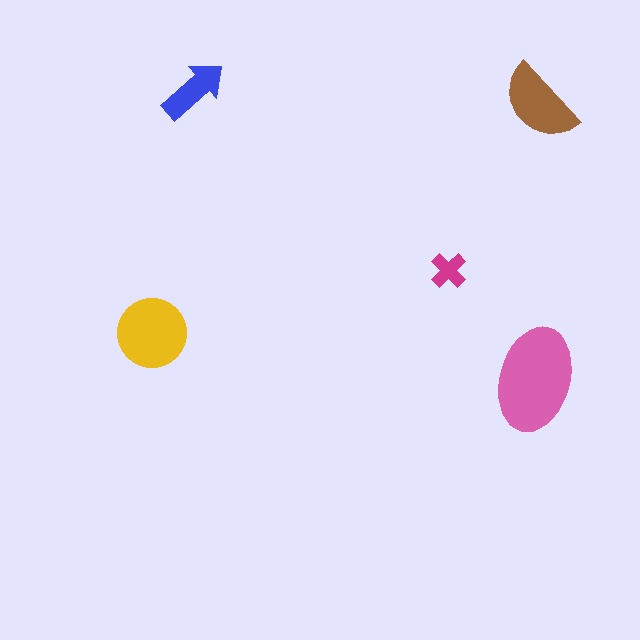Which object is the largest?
The pink ellipse.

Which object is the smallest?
The magenta cross.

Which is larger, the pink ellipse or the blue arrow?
The pink ellipse.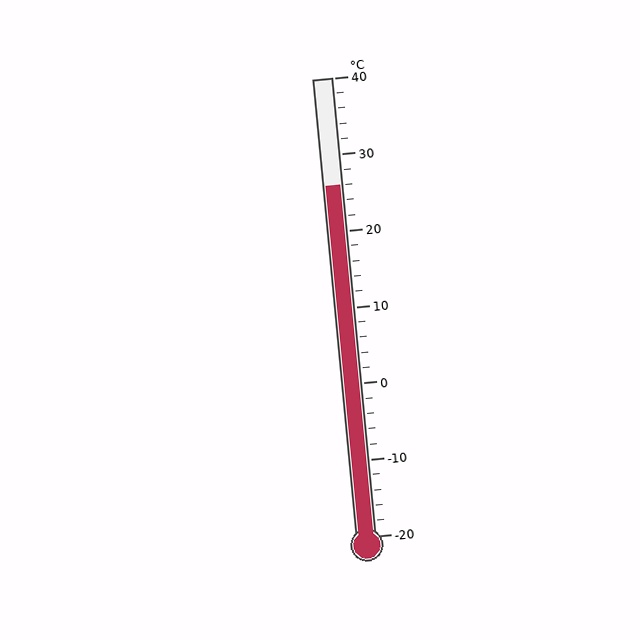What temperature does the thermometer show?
The thermometer shows approximately 26°C.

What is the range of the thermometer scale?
The thermometer scale ranges from -20°C to 40°C.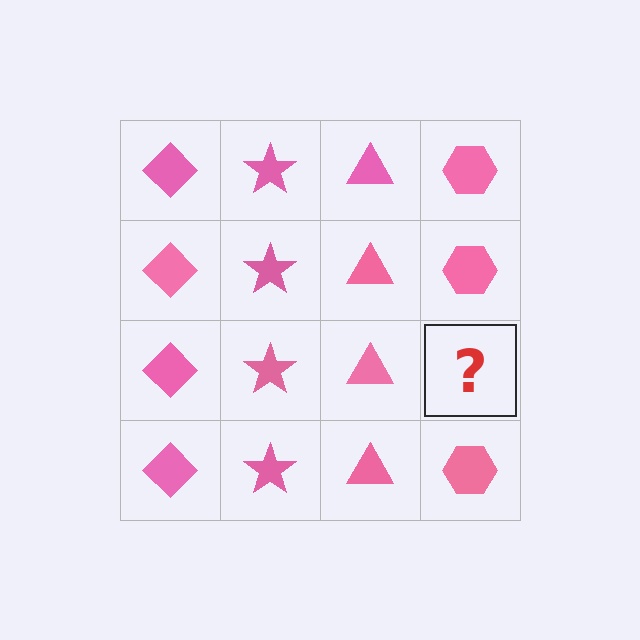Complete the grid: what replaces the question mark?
The question mark should be replaced with a pink hexagon.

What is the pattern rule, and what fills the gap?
The rule is that each column has a consistent shape. The gap should be filled with a pink hexagon.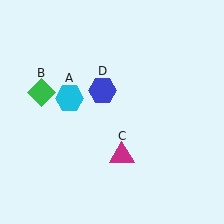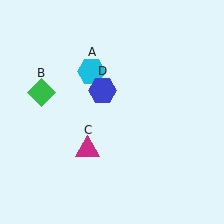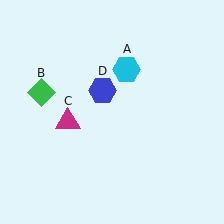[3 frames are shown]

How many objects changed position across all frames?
2 objects changed position: cyan hexagon (object A), magenta triangle (object C).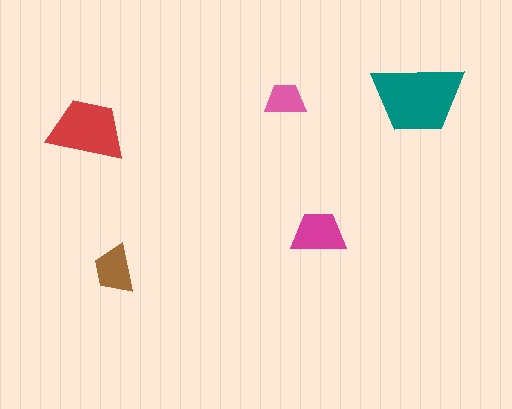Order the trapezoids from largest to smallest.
the teal one, the red one, the magenta one, the brown one, the pink one.